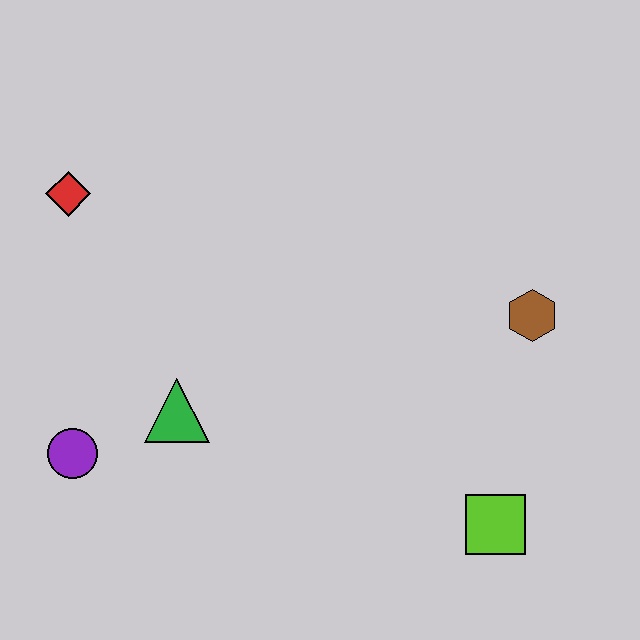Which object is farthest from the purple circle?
The brown hexagon is farthest from the purple circle.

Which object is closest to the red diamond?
The green triangle is closest to the red diamond.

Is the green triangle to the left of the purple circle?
No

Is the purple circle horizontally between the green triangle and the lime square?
No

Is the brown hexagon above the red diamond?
No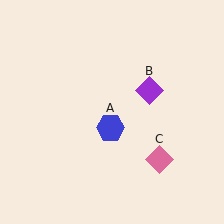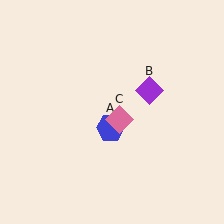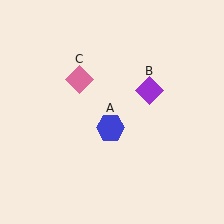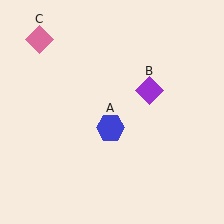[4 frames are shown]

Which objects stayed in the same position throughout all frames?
Blue hexagon (object A) and purple diamond (object B) remained stationary.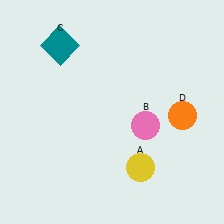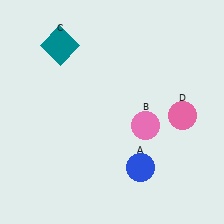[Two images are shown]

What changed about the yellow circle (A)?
In Image 1, A is yellow. In Image 2, it changed to blue.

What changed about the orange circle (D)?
In Image 1, D is orange. In Image 2, it changed to pink.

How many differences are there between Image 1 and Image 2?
There are 2 differences between the two images.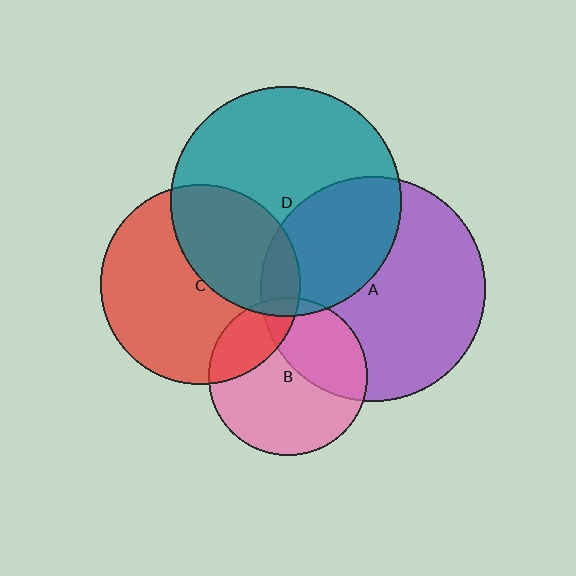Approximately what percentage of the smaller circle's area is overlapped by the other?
Approximately 35%.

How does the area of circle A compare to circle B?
Approximately 2.0 times.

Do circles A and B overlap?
Yes.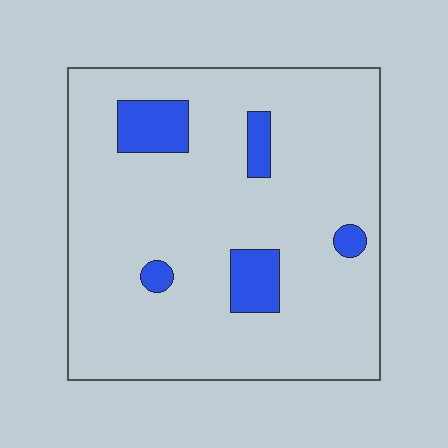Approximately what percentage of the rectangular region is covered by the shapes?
Approximately 10%.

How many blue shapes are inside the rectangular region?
5.